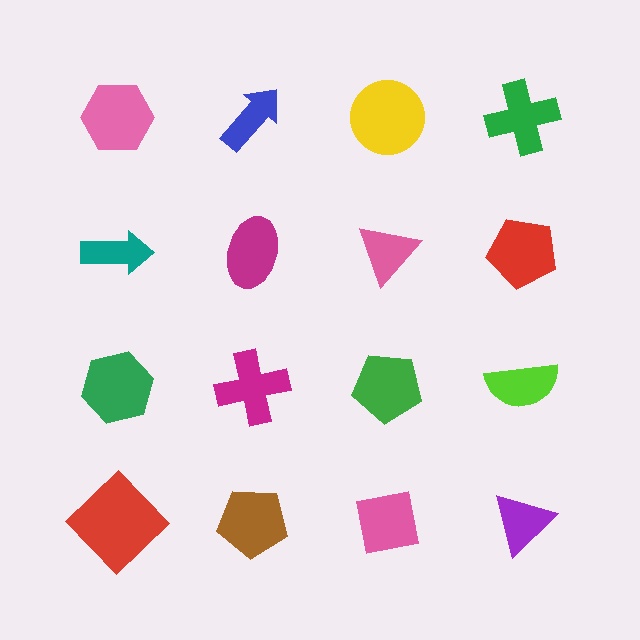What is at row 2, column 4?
A red pentagon.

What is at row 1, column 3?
A yellow circle.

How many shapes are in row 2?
4 shapes.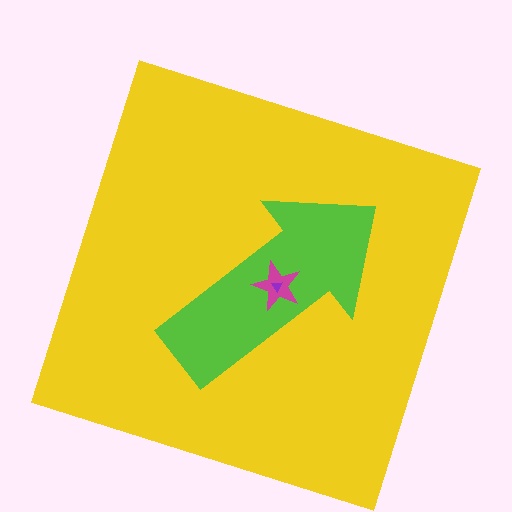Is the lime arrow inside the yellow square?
Yes.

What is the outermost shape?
The yellow square.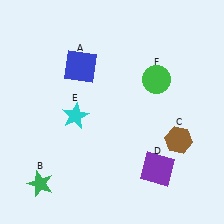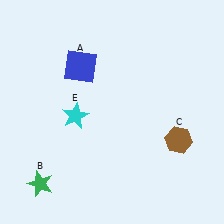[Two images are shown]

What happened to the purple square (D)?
The purple square (D) was removed in Image 2. It was in the bottom-right area of Image 1.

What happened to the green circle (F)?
The green circle (F) was removed in Image 2. It was in the top-right area of Image 1.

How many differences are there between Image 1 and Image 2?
There are 2 differences between the two images.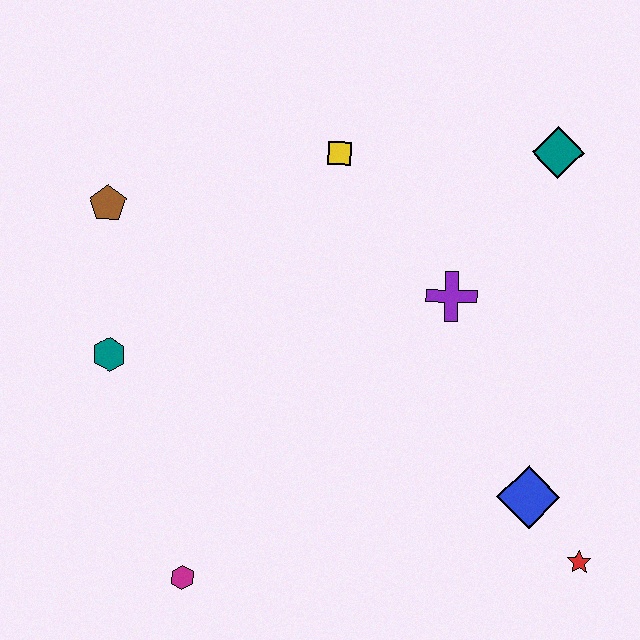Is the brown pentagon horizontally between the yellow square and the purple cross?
No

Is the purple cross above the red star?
Yes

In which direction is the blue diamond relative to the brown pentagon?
The blue diamond is to the right of the brown pentagon.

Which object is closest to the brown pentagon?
The teal hexagon is closest to the brown pentagon.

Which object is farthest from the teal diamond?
The magenta hexagon is farthest from the teal diamond.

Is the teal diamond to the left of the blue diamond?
No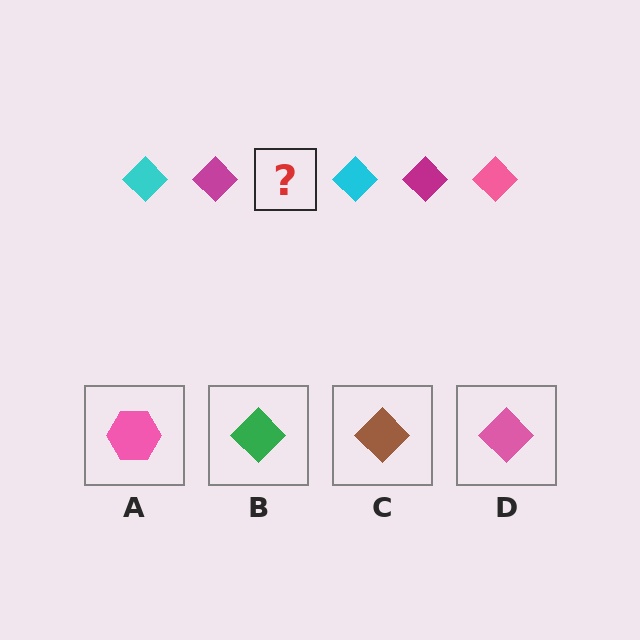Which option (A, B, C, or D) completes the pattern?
D.